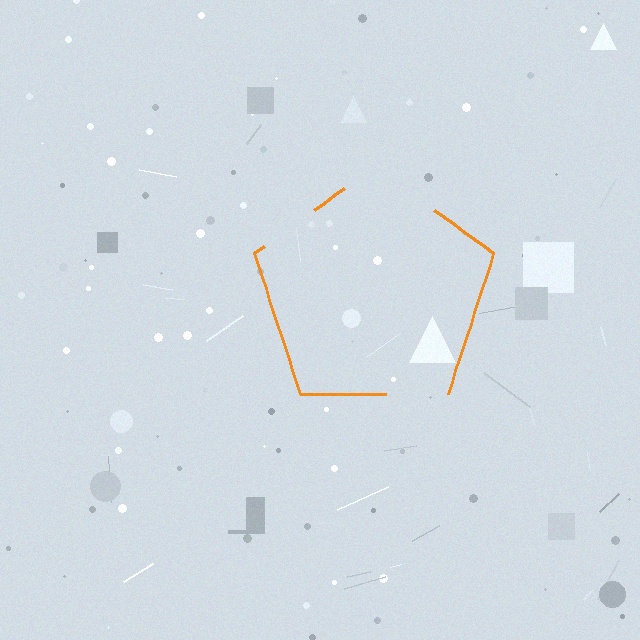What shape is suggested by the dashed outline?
The dashed outline suggests a pentagon.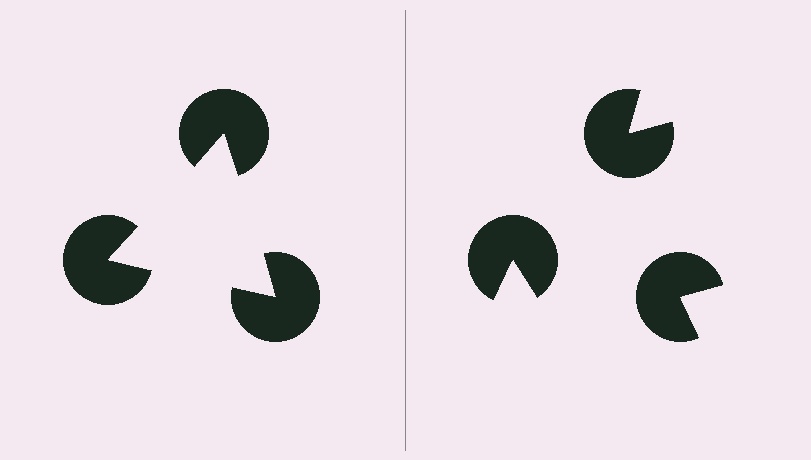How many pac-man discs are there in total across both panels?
6 — 3 on each side.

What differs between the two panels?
The pac-man discs are positioned identically on both sides; only the wedge orientations differ. On the left they align to a triangle; on the right they are misaligned.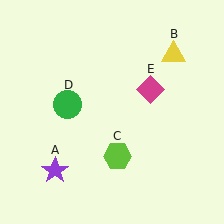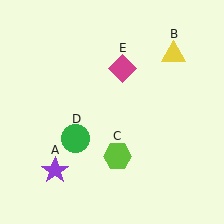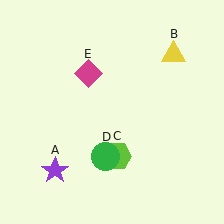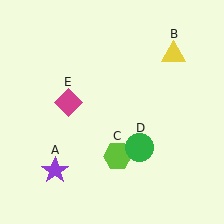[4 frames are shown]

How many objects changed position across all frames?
2 objects changed position: green circle (object D), magenta diamond (object E).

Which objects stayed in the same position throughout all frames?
Purple star (object A) and yellow triangle (object B) and lime hexagon (object C) remained stationary.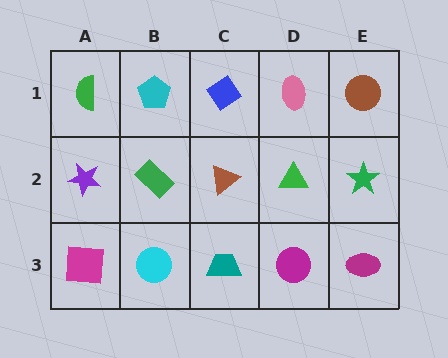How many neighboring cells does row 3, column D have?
3.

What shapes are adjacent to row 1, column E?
A green star (row 2, column E), a pink ellipse (row 1, column D).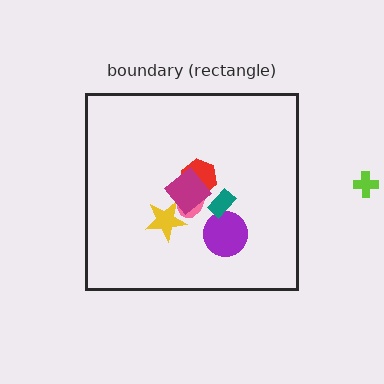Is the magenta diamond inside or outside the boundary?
Inside.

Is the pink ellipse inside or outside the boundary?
Inside.